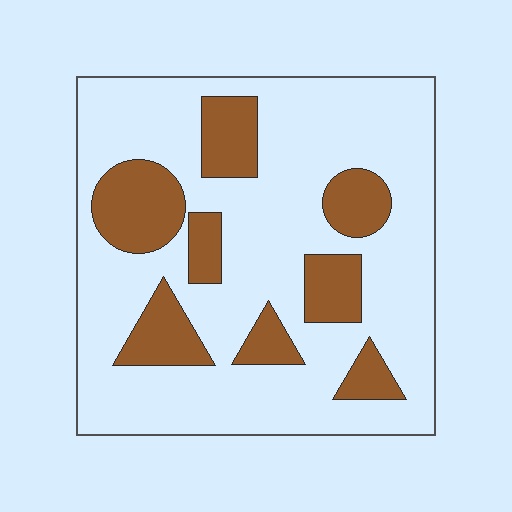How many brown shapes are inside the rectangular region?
8.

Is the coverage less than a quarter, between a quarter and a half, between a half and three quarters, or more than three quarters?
Less than a quarter.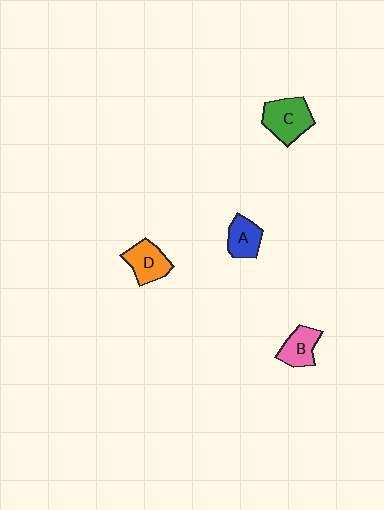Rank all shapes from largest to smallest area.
From largest to smallest: C (green), D (orange), B (pink), A (blue).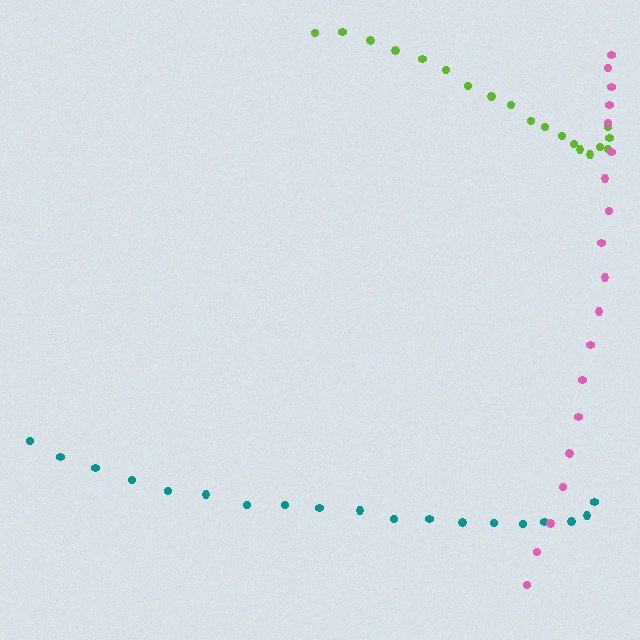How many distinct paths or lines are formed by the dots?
There are 3 distinct paths.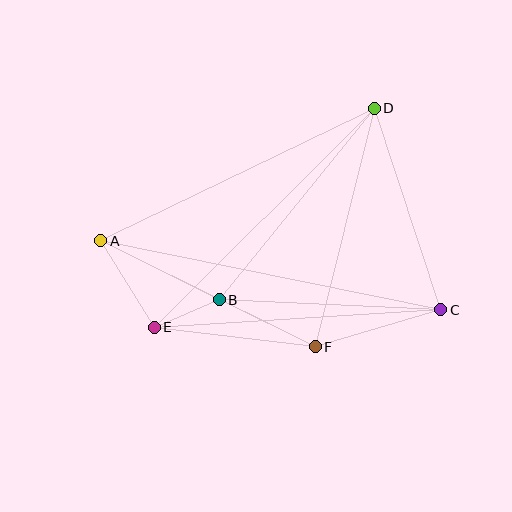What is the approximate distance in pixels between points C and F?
The distance between C and F is approximately 131 pixels.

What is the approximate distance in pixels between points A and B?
The distance between A and B is approximately 132 pixels.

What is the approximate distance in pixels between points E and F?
The distance between E and F is approximately 162 pixels.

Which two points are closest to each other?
Points B and E are closest to each other.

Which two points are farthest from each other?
Points A and C are farthest from each other.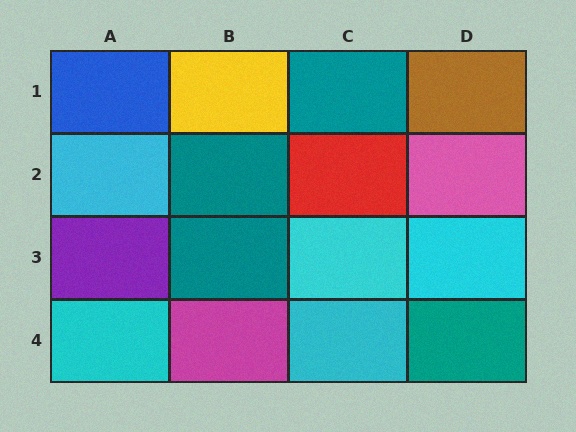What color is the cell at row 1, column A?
Blue.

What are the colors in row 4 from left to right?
Cyan, magenta, cyan, teal.